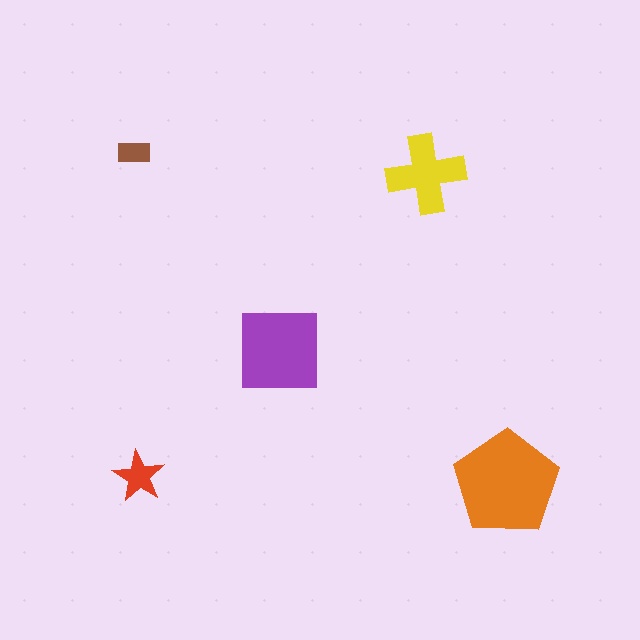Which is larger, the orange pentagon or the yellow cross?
The orange pentagon.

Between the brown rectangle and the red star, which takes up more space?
The red star.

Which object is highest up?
The brown rectangle is topmost.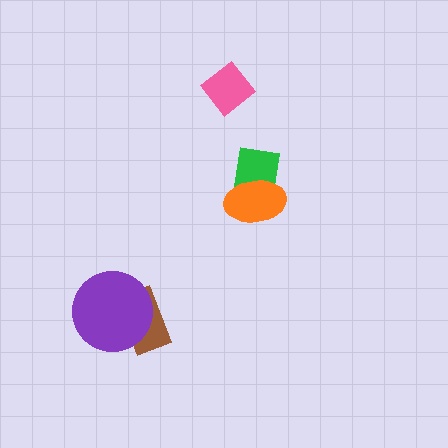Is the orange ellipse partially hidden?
No, no other shape covers it.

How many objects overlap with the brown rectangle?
1 object overlaps with the brown rectangle.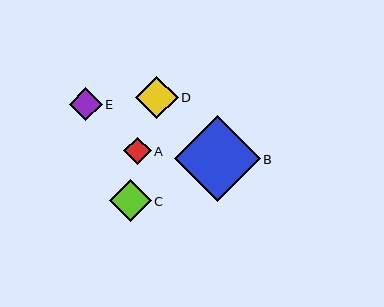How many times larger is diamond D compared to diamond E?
Diamond D is approximately 1.3 times the size of diamond E.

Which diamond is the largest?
Diamond B is the largest with a size of approximately 86 pixels.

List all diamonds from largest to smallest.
From largest to smallest: B, D, C, E, A.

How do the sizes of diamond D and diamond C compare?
Diamond D and diamond C are approximately the same size.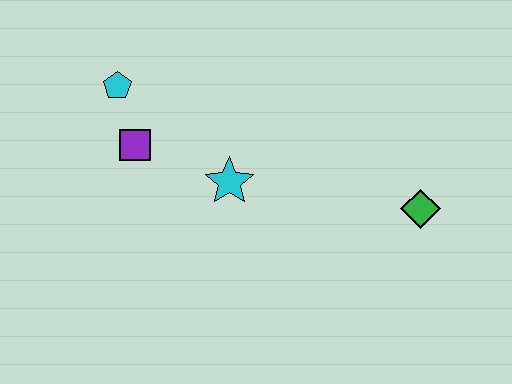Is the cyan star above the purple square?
No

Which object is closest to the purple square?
The cyan pentagon is closest to the purple square.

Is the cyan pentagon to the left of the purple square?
Yes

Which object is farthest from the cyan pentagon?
The green diamond is farthest from the cyan pentagon.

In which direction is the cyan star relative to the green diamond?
The cyan star is to the left of the green diamond.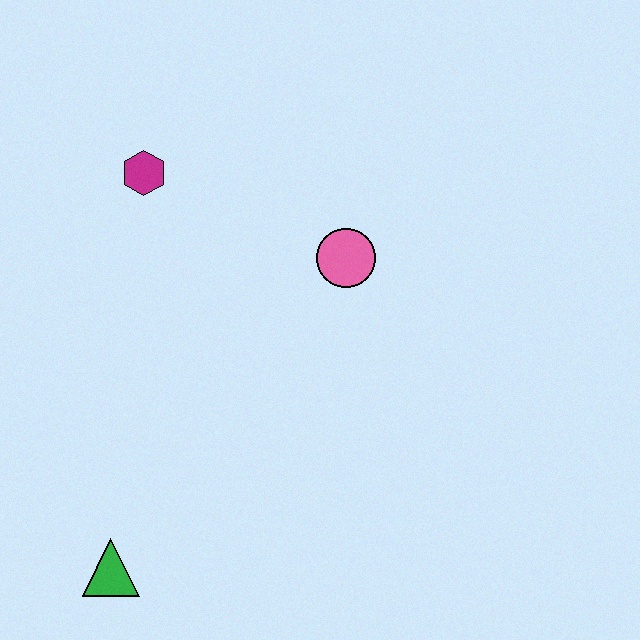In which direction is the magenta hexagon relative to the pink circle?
The magenta hexagon is to the left of the pink circle.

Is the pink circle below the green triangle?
No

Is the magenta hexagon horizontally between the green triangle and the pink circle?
Yes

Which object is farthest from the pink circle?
The green triangle is farthest from the pink circle.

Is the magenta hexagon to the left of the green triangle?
No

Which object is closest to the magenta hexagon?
The pink circle is closest to the magenta hexagon.